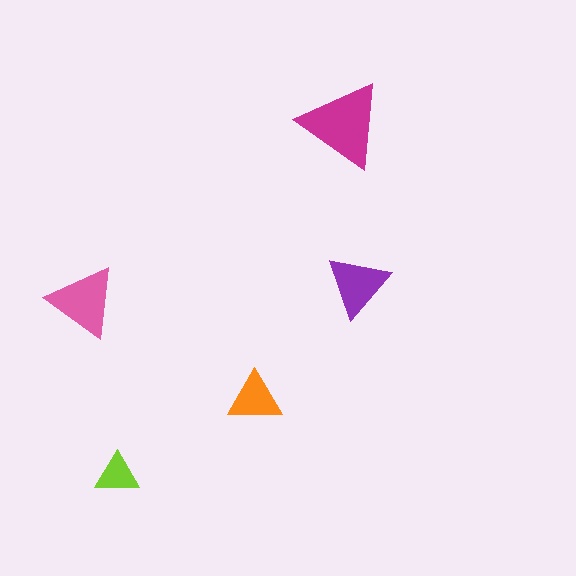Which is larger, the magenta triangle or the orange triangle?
The magenta one.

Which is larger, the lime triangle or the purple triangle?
The purple one.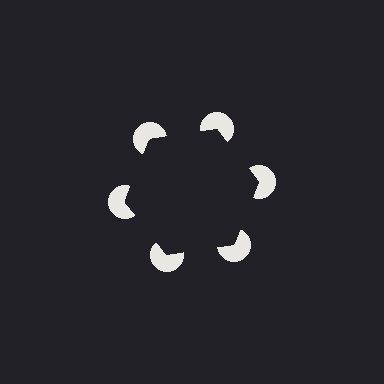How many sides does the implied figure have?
6 sides.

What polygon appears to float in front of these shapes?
An illusory hexagon — its edges are inferred from the aligned wedge cuts in the pac-man discs, not physically drawn.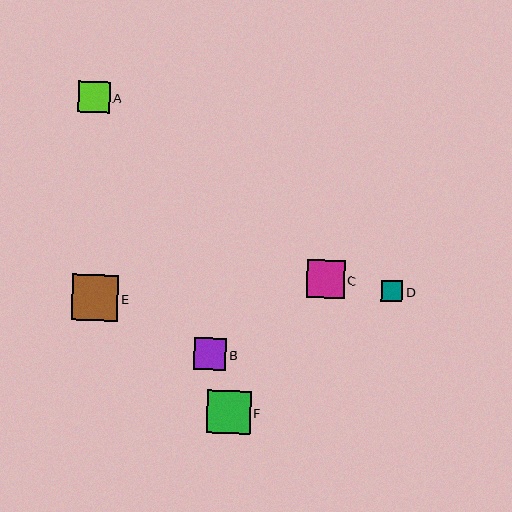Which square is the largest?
Square E is the largest with a size of approximately 46 pixels.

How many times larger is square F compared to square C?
Square F is approximately 1.1 times the size of square C.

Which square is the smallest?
Square D is the smallest with a size of approximately 21 pixels.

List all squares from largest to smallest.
From largest to smallest: E, F, C, B, A, D.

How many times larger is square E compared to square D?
Square E is approximately 2.2 times the size of square D.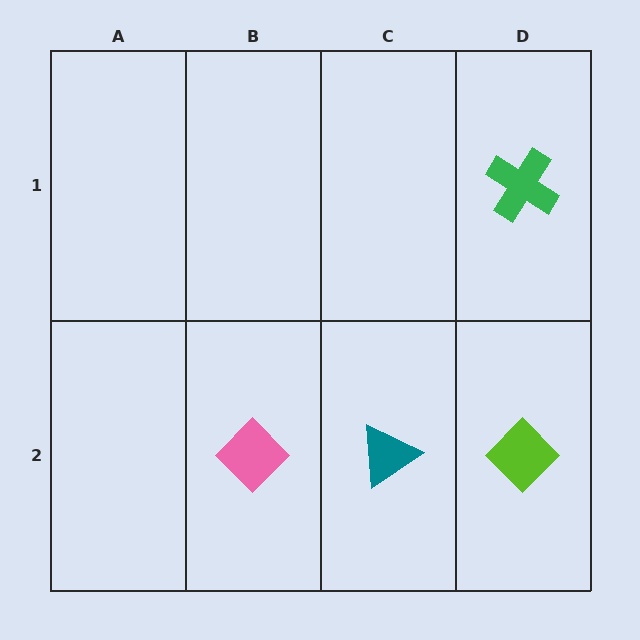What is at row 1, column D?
A green cross.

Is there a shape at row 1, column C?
No, that cell is empty.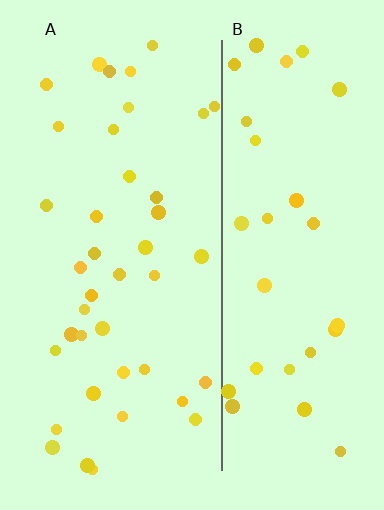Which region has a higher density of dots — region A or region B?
A (the left).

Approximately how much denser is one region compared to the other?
Approximately 1.2× — region A over region B.